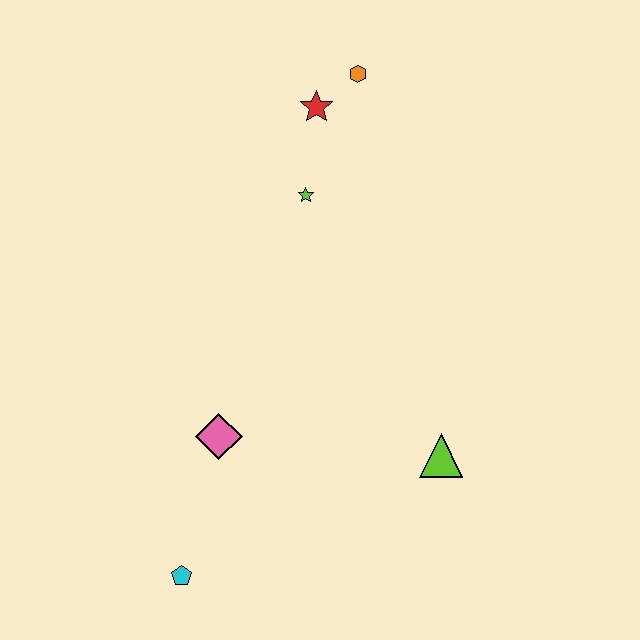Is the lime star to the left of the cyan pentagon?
No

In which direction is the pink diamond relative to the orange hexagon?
The pink diamond is below the orange hexagon.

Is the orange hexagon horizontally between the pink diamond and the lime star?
No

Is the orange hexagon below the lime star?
No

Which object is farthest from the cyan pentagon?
The orange hexagon is farthest from the cyan pentagon.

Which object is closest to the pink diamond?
The cyan pentagon is closest to the pink diamond.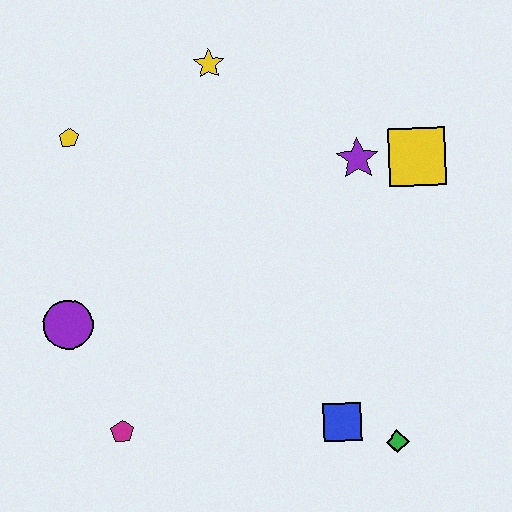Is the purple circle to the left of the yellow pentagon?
Yes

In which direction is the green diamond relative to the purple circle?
The green diamond is to the right of the purple circle.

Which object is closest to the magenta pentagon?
The purple circle is closest to the magenta pentagon.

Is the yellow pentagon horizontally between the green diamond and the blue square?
No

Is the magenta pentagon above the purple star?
No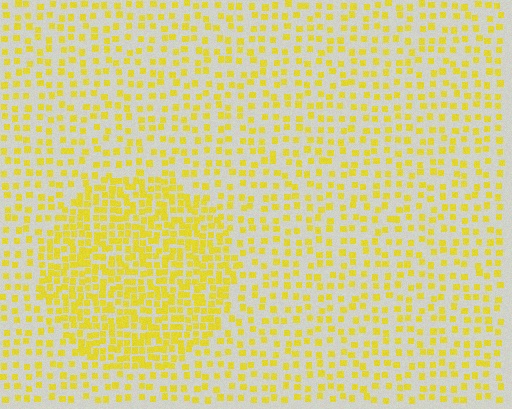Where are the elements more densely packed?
The elements are more densely packed inside the circle boundary.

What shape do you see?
I see a circle.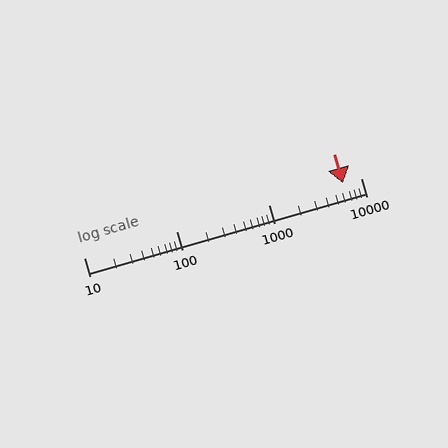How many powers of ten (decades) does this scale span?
The scale spans 3 decades, from 10 to 10000.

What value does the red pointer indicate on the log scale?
The pointer indicates approximately 6400.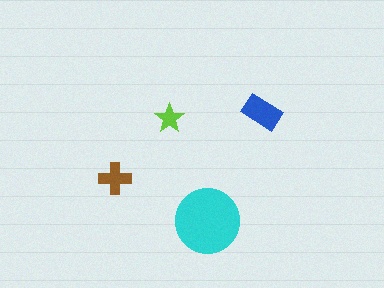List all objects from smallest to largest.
The lime star, the brown cross, the blue rectangle, the cyan circle.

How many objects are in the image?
There are 4 objects in the image.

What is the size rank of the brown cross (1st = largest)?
3rd.